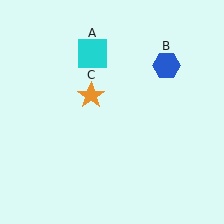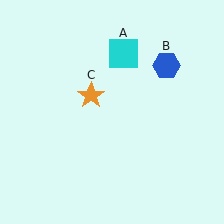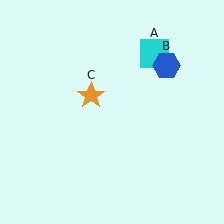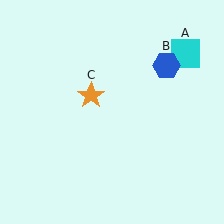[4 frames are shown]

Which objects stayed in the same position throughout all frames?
Blue hexagon (object B) and orange star (object C) remained stationary.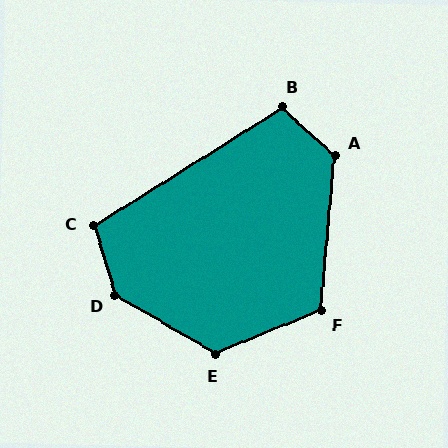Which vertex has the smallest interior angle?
C, at approximately 105 degrees.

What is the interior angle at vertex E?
Approximately 127 degrees (obtuse).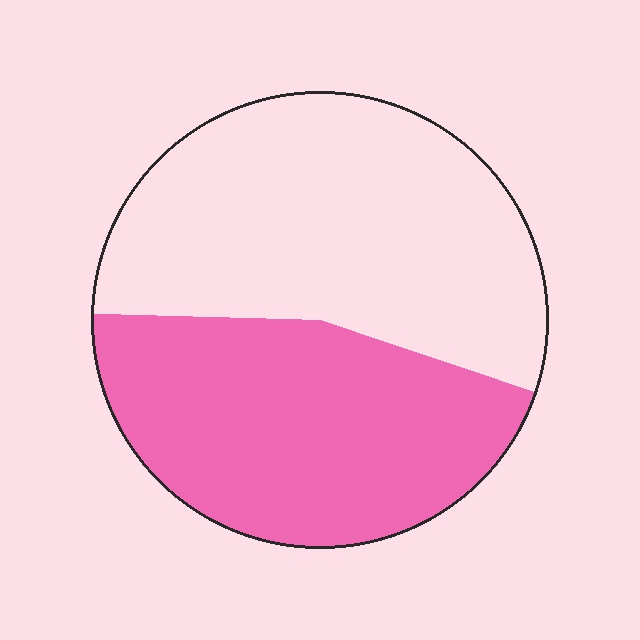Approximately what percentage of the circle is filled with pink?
Approximately 45%.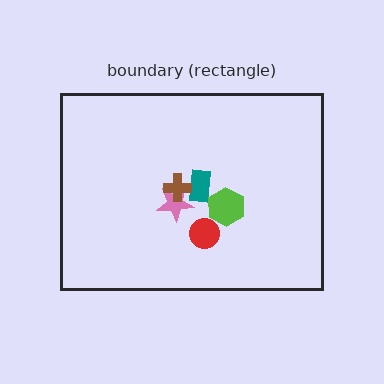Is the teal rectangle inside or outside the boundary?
Inside.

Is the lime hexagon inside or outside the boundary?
Inside.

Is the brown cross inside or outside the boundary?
Inside.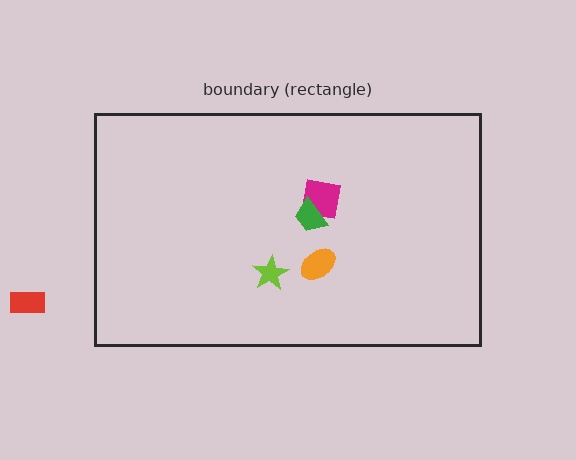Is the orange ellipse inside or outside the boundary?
Inside.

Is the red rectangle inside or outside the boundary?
Outside.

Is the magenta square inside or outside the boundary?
Inside.